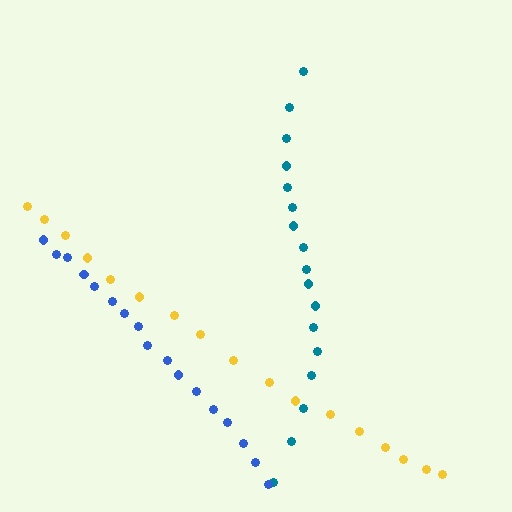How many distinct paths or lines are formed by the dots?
There are 3 distinct paths.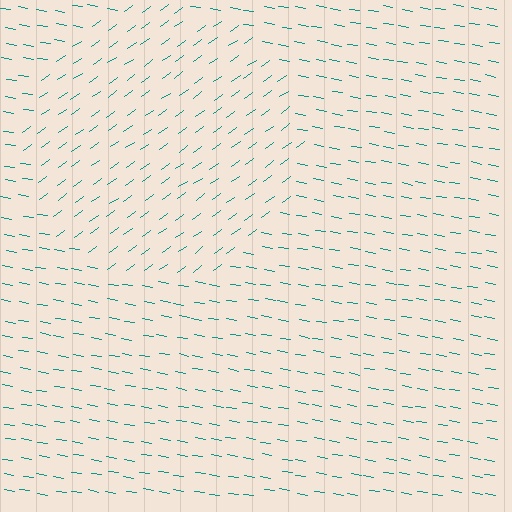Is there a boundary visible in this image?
Yes, there is a texture boundary formed by a change in line orientation.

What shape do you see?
I see a circle.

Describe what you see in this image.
The image is filled with small teal line segments. A circle region in the image has lines oriented differently from the surrounding lines, creating a visible texture boundary.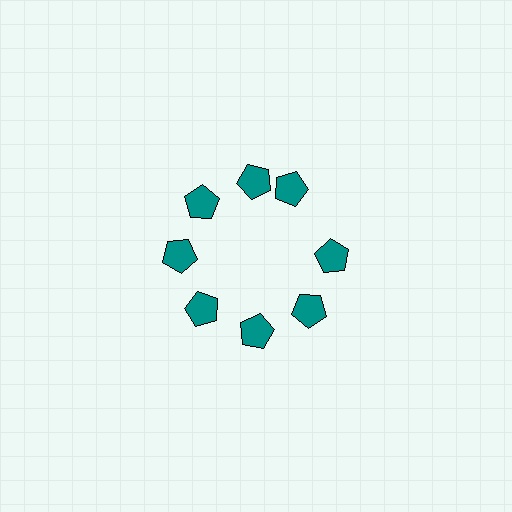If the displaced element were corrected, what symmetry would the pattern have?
It would have 8-fold rotational symmetry — the pattern would map onto itself every 45 degrees.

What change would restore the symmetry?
The symmetry would be restored by rotating it back into even spacing with its neighbors so that all 8 pentagons sit at equal angles and equal distance from the center.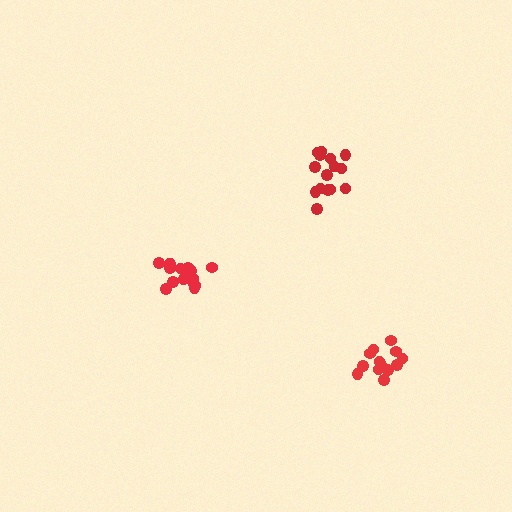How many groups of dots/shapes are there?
There are 3 groups.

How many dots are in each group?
Group 1: 16 dots, Group 2: 13 dots, Group 3: 15 dots (44 total).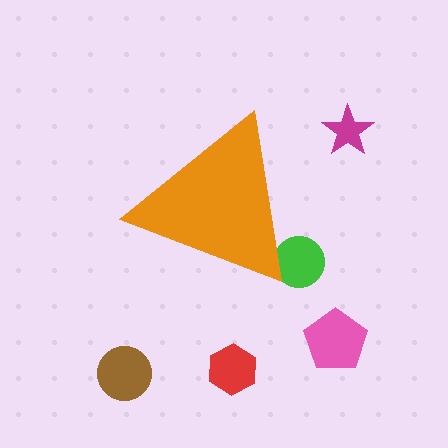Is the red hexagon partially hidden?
No, the red hexagon is fully visible.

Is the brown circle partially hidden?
No, the brown circle is fully visible.